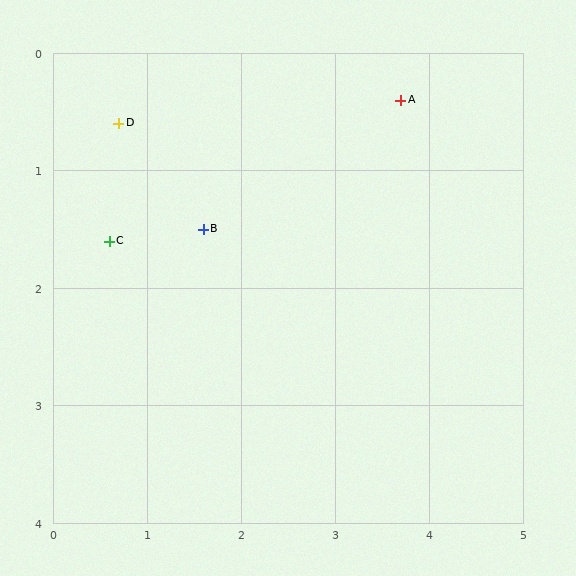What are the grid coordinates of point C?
Point C is at approximately (0.6, 1.6).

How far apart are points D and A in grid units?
Points D and A are about 3.0 grid units apart.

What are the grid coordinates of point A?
Point A is at approximately (3.7, 0.4).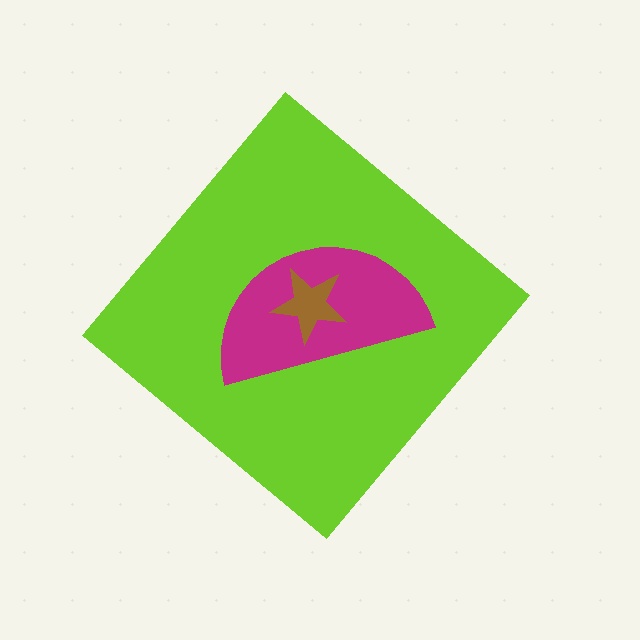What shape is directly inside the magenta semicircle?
The brown star.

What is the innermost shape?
The brown star.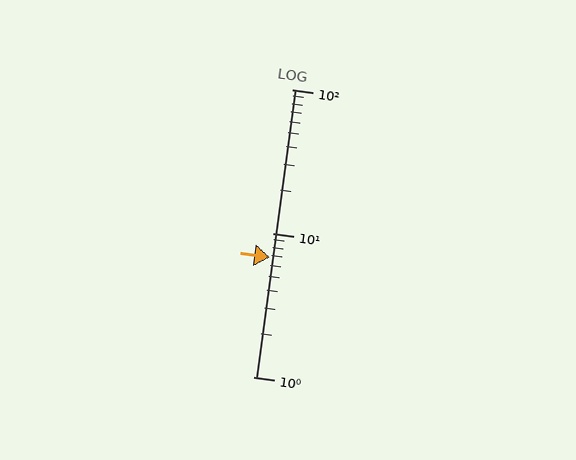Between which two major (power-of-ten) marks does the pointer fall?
The pointer is between 1 and 10.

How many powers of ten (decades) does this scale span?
The scale spans 2 decades, from 1 to 100.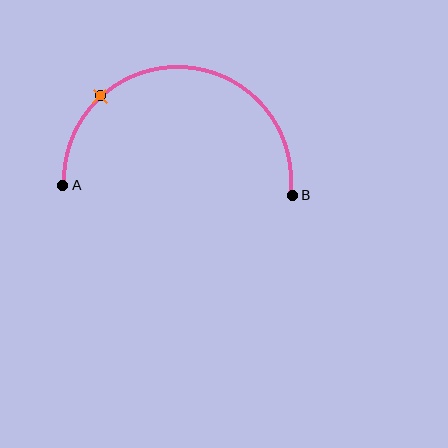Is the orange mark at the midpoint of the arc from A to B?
No. The orange mark lies on the arc but is closer to endpoint A. The arc midpoint would be at the point on the curve equidistant along the arc from both A and B.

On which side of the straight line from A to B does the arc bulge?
The arc bulges above the straight line connecting A and B.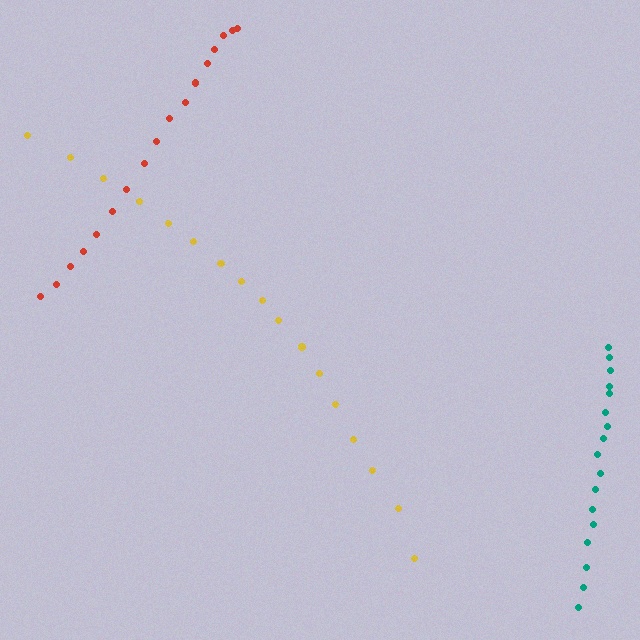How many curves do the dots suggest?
There are 3 distinct paths.